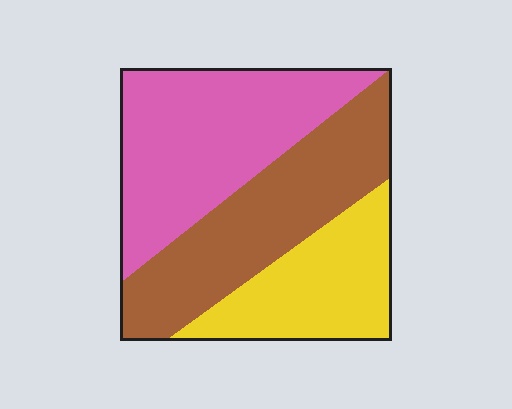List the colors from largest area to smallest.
From largest to smallest: pink, brown, yellow.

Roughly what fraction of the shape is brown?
Brown takes up about three eighths (3/8) of the shape.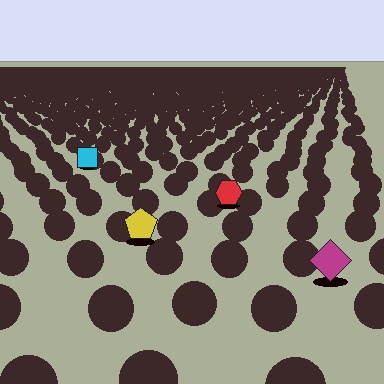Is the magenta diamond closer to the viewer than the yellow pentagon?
Yes. The magenta diamond is closer — you can tell from the texture gradient: the ground texture is coarser near it.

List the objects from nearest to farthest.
From nearest to farthest: the magenta diamond, the yellow pentagon, the red hexagon, the cyan square.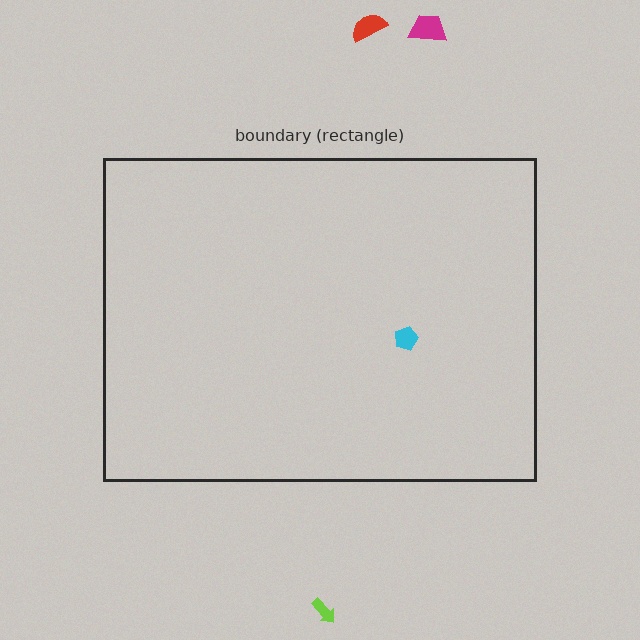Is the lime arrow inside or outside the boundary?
Outside.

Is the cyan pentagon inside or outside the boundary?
Inside.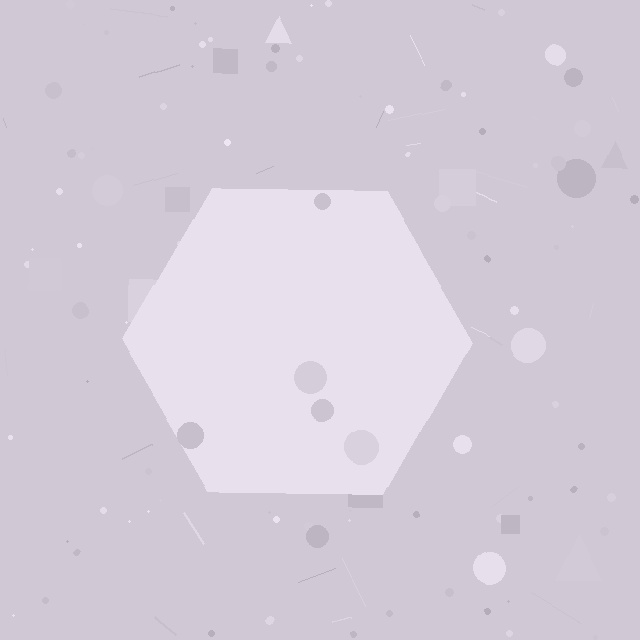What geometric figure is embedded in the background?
A hexagon is embedded in the background.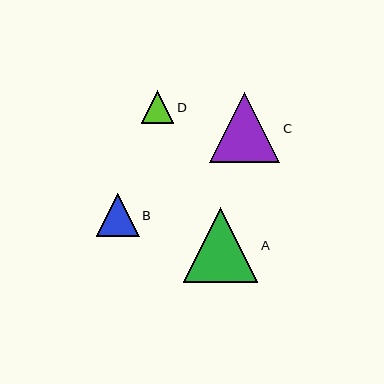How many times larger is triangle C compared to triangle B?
Triangle C is approximately 1.6 times the size of triangle B.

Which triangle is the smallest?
Triangle D is the smallest with a size of approximately 32 pixels.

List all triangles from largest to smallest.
From largest to smallest: A, C, B, D.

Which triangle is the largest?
Triangle A is the largest with a size of approximately 75 pixels.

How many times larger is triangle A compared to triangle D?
Triangle A is approximately 2.3 times the size of triangle D.